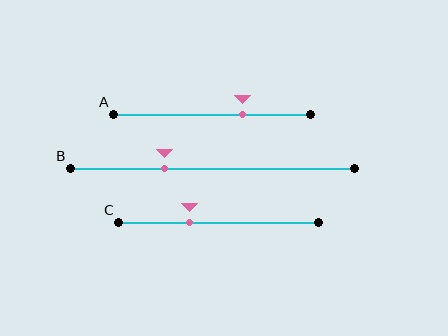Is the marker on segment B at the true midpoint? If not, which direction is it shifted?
No, the marker on segment B is shifted to the left by about 17% of the segment length.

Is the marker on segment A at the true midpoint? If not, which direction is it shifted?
No, the marker on segment A is shifted to the right by about 16% of the segment length.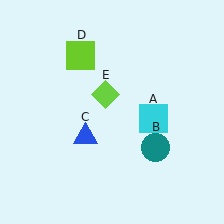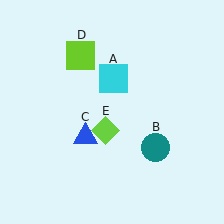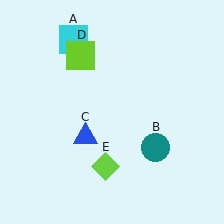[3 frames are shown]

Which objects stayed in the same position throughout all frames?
Teal circle (object B) and blue triangle (object C) and lime square (object D) remained stationary.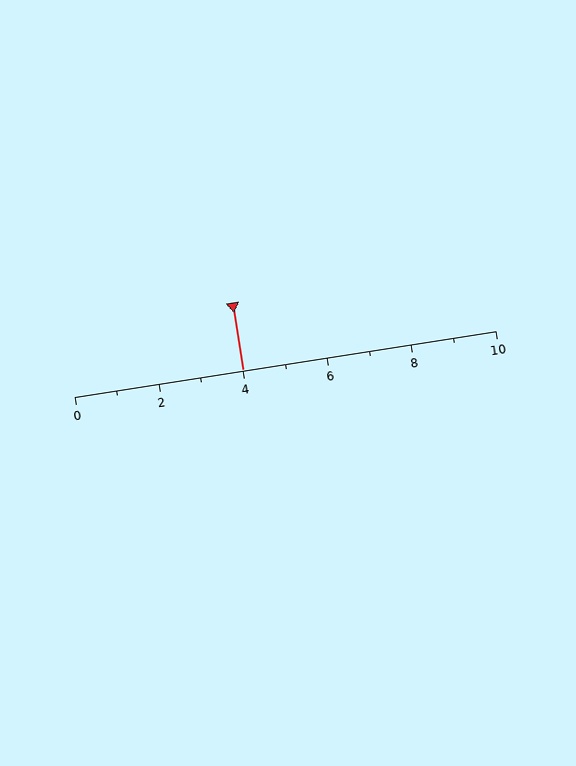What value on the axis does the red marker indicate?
The marker indicates approximately 4.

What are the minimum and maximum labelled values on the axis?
The axis runs from 0 to 10.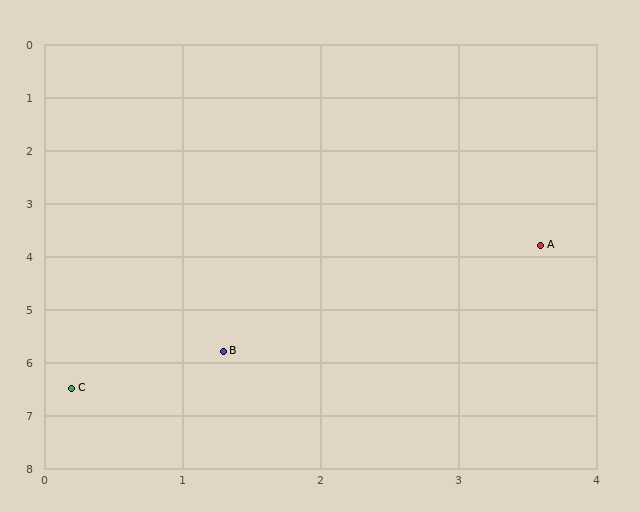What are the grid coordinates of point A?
Point A is at approximately (3.6, 3.8).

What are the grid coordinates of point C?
Point C is at approximately (0.2, 6.5).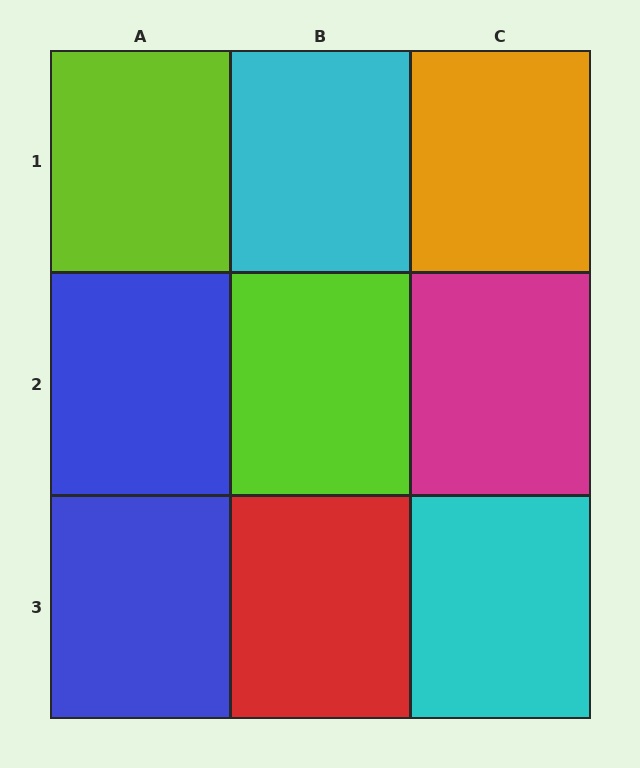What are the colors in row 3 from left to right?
Blue, red, cyan.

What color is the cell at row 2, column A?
Blue.